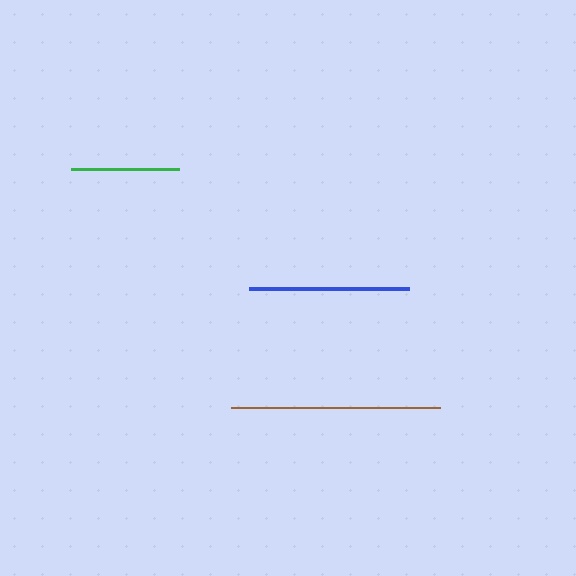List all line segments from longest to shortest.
From longest to shortest: brown, blue, green.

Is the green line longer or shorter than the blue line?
The blue line is longer than the green line.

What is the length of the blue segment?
The blue segment is approximately 160 pixels long.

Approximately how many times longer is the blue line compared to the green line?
The blue line is approximately 1.5 times the length of the green line.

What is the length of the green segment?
The green segment is approximately 108 pixels long.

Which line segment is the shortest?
The green line is the shortest at approximately 108 pixels.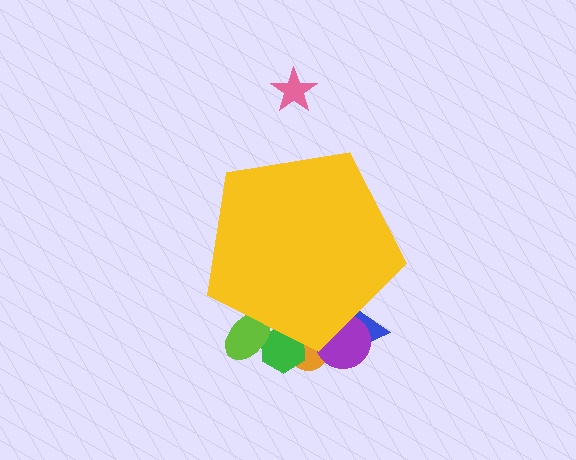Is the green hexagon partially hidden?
Yes, the green hexagon is partially hidden behind the yellow pentagon.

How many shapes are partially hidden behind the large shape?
5 shapes are partially hidden.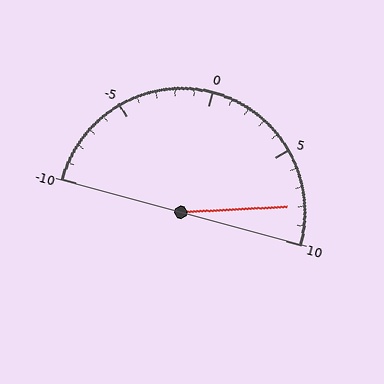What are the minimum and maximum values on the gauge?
The gauge ranges from -10 to 10.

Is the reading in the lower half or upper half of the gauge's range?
The reading is in the upper half of the range (-10 to 10).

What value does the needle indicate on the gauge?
The needle indicates approximately 8.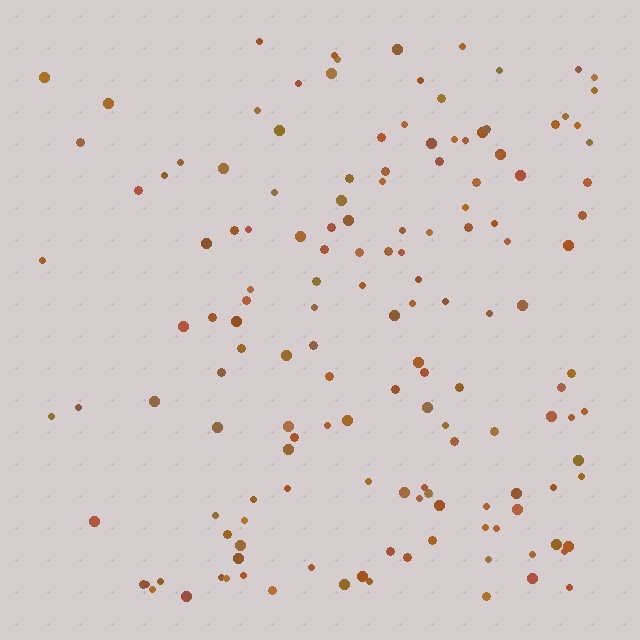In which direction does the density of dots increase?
From left to right, with the right side densest.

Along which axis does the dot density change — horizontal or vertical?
Horizontal.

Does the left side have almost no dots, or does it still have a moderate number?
Still a moderate number, just noticeably fewer than the right.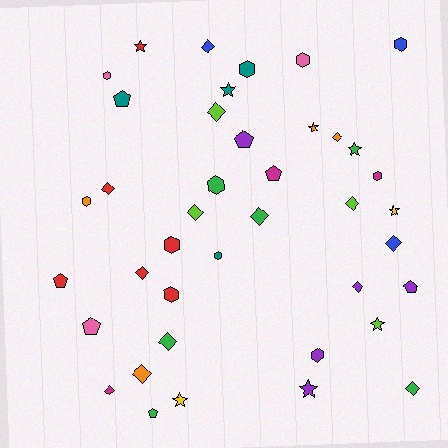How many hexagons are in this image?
There are 11 hexagons.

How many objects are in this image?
There are 40 objects.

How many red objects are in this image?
There are 6 red objects.